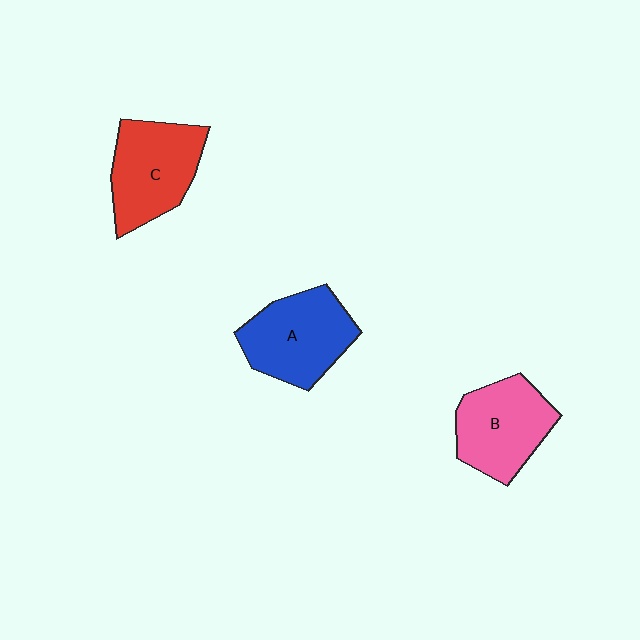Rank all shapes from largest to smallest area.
From largest to smallest: A (blue), C (red), B (pink).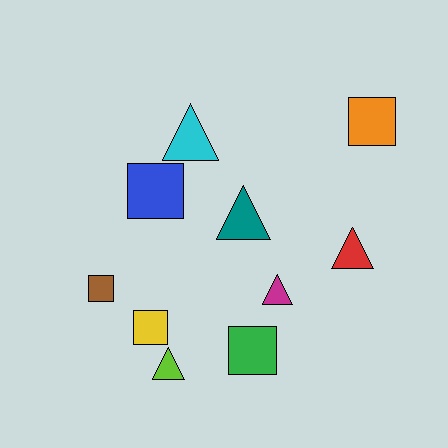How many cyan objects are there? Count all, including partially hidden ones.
There is 1 cyan object.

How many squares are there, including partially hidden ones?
There are 5 squares.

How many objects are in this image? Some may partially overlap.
There are 10 objects.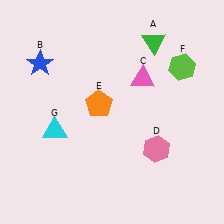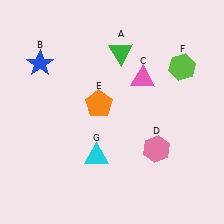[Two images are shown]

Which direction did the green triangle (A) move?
The green triangle (A) moved left.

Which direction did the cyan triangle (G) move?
The cyan triangle (G) moved right.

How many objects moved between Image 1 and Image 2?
2 objects moved between the two images.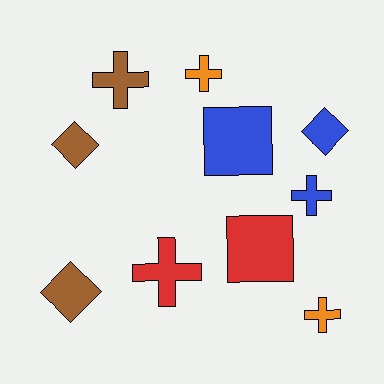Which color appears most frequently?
Brown, with 3 objects.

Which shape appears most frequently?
Cross, with 5 objects.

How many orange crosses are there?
There are 2 orange crosses.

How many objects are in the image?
There are 10 objects.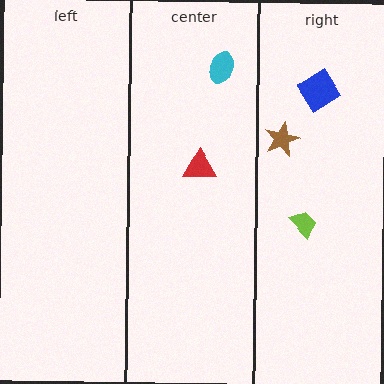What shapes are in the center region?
The red triangle, the cyan ellipse.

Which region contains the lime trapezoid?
The right region.